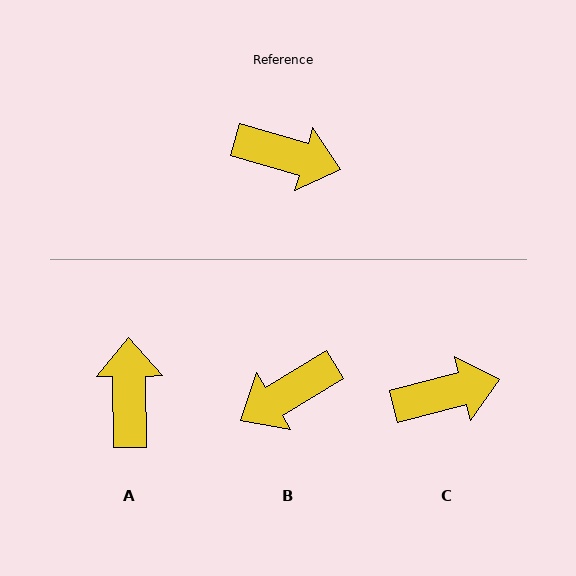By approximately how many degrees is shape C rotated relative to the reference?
Approximately 30 degrees counter-clockwise.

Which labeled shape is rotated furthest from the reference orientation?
B, about 133 degrees away.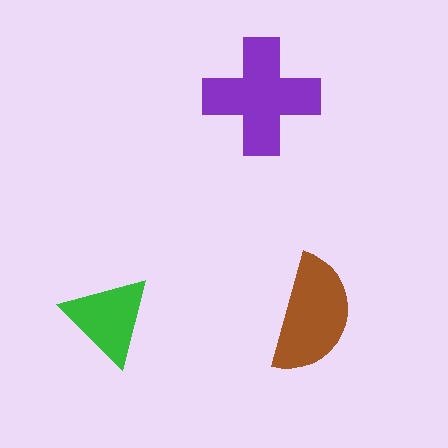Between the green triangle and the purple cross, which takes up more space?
The purple cross.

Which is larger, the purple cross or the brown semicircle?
The purple cross.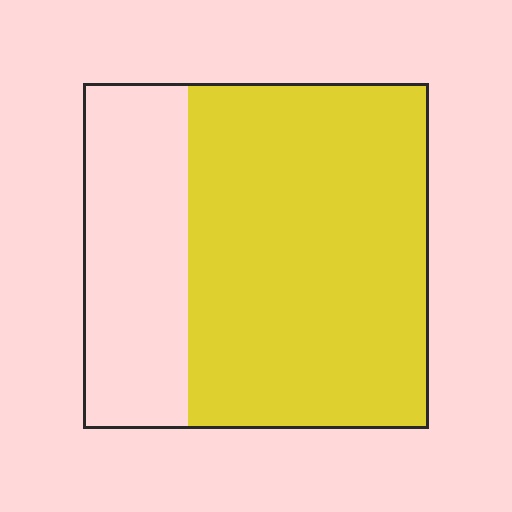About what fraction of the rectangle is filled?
About two thirds (2/3).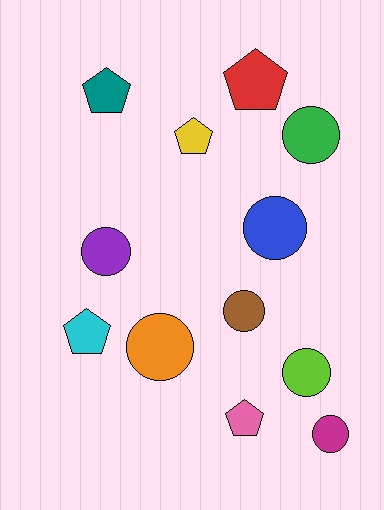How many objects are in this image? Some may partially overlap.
There are 12 objects.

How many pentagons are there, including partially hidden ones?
There are 5 pentagons.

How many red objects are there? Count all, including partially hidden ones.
There is 1 red object.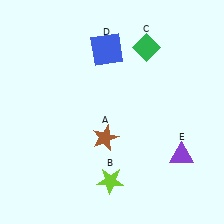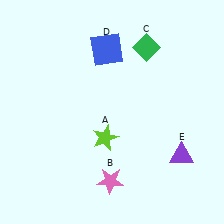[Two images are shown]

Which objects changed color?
A changed from brown to lime. B changed from lime to pink.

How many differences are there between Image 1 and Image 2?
There are 2 differences between the two images.